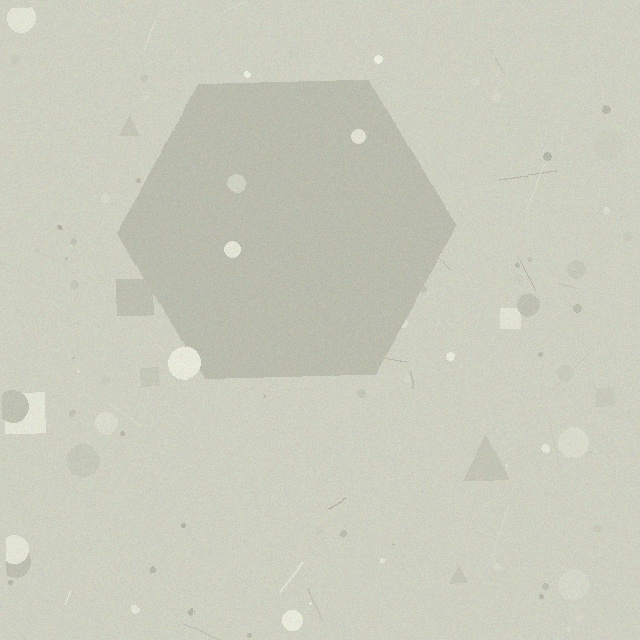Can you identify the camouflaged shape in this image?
The camouflaged shape is a hexagon.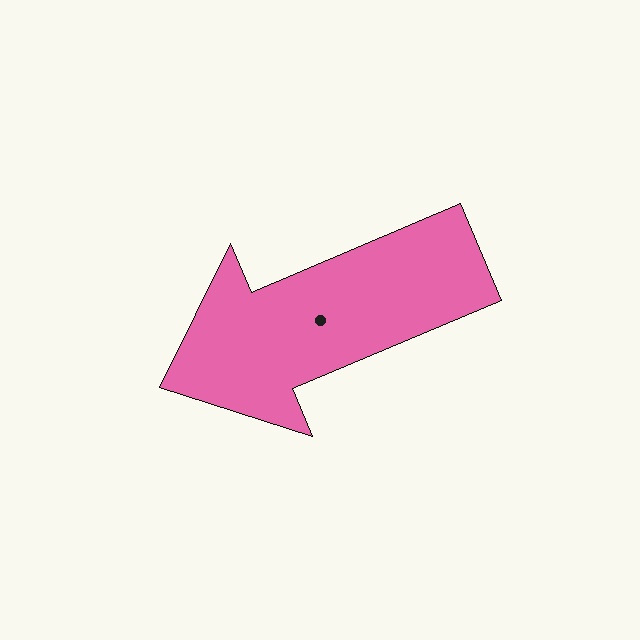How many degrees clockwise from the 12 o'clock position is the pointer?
Approximately 247 degrees.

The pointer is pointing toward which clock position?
Roughly 8 o'clock.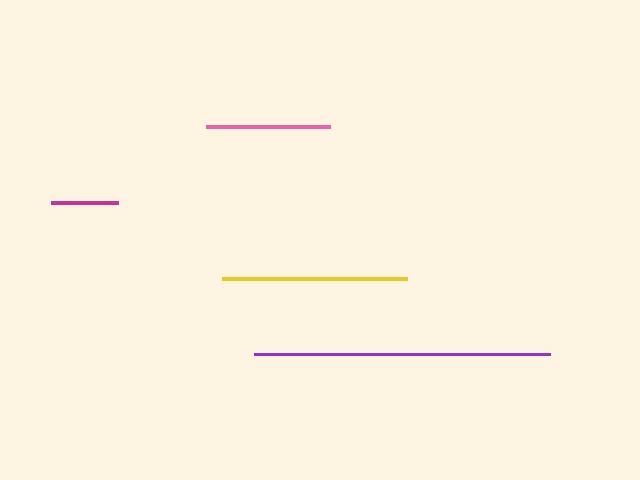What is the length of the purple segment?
The purple segment is approximately 296 pixels long.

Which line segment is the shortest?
The magenta line is the shortest at approximately 67 pixels.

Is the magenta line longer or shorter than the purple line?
The purple line is longer than the magenta line.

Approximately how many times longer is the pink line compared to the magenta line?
The pink line is approximately 1.8 times the length of the magenta line.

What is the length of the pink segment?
The pink segment is approximately 124 pixels long.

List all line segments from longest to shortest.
From longest to shortest: purple, yellow, pink, magenta.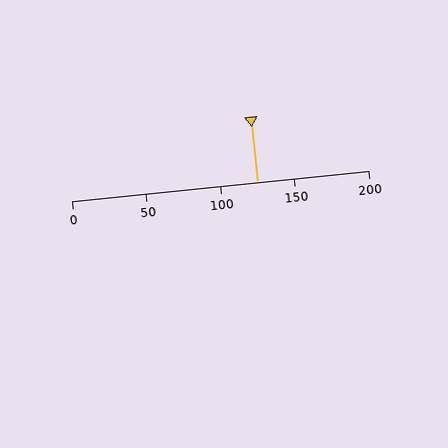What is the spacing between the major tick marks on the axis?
The major ticks are spaced 50 apart.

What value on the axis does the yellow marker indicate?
The marker indicates approximately 125.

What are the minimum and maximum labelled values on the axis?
The axis runs from 0 to 200.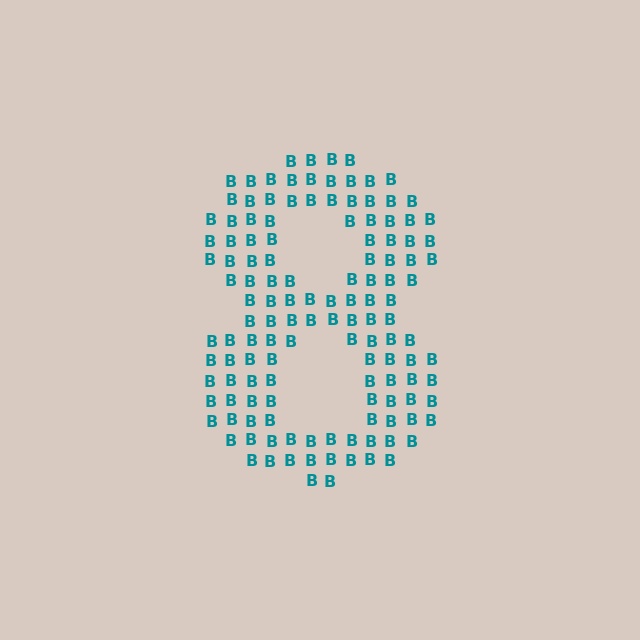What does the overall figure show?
The overall figure shows the digit 8.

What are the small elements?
The small elements are letter B's.